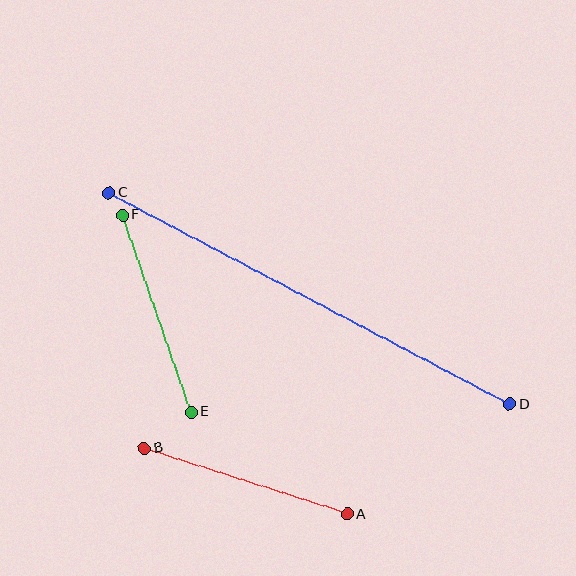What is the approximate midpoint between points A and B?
The midpoint is at approximately (246, 481) pixels.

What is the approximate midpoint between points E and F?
The midpoint is at approximately (157, 314) pixels.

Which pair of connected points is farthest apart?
Points C and D are farthest apart.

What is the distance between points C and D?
The distance is approximately 453 pixels.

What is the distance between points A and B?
The distance is approximately 213 pixels.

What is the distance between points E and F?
The distance is approximately 209 pixels.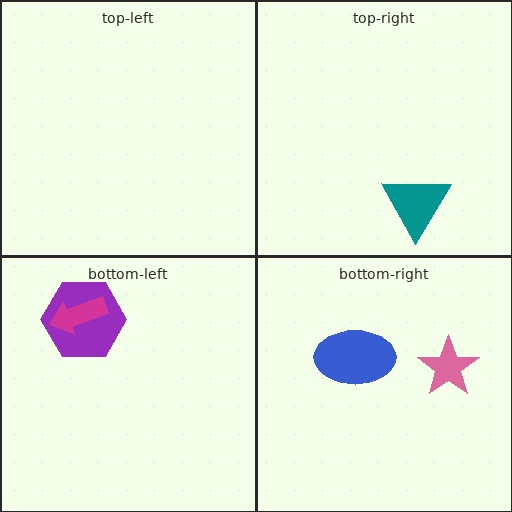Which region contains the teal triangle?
The top-right region.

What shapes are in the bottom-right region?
The blue ellipse, the pink star.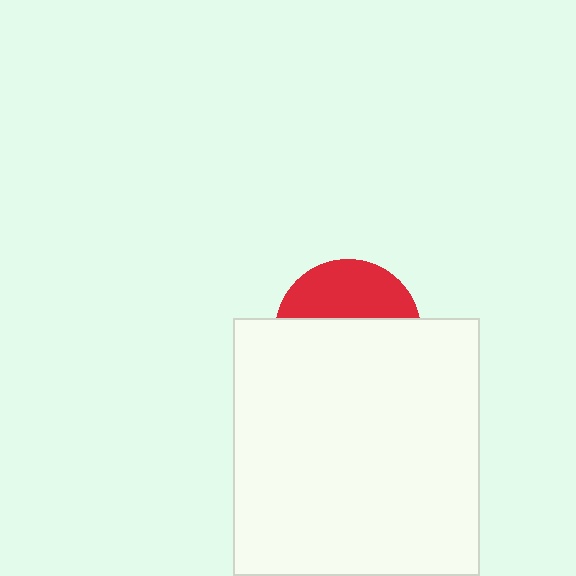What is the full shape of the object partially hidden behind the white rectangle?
The partially hidden object is a red circle.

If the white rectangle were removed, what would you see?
You would see the complete red circle.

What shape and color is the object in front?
The object in front is a white rectangle.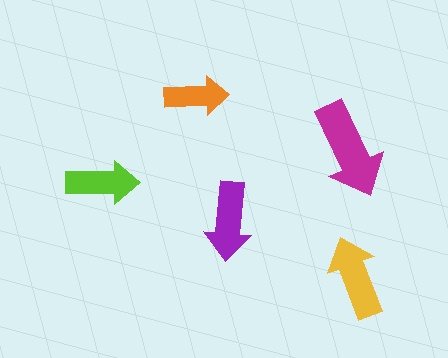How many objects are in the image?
There are 5 objects in the image.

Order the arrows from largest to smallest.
the magenta one, the yellow one, the purple one, the lime one, the orange one.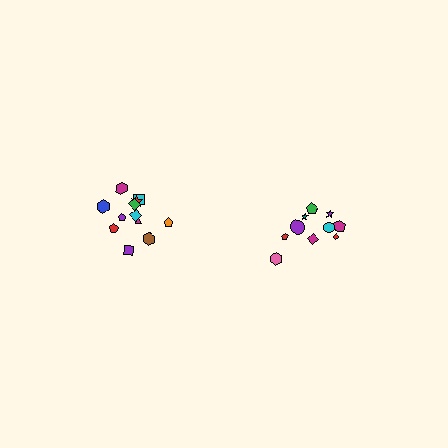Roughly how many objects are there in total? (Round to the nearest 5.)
Roughly 20 objects in total.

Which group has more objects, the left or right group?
The left group.